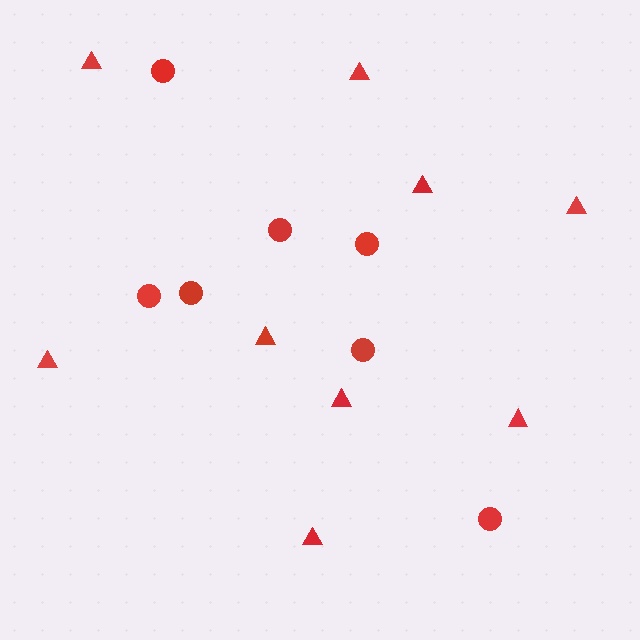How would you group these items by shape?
There are 2 groups: one group of triangles (9) and one group of circles (7).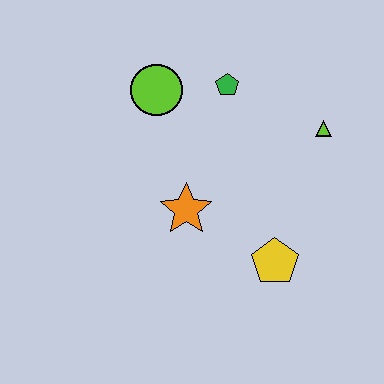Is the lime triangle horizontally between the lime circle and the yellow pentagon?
No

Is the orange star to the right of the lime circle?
Yes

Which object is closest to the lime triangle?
The green pentagon is closest to the lime triangle.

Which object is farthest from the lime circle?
The yellow pentagon is farthest from the lime circle.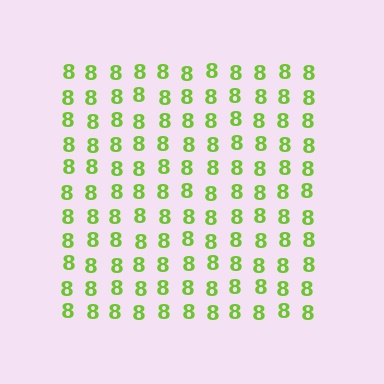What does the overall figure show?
The overall figure shows a square.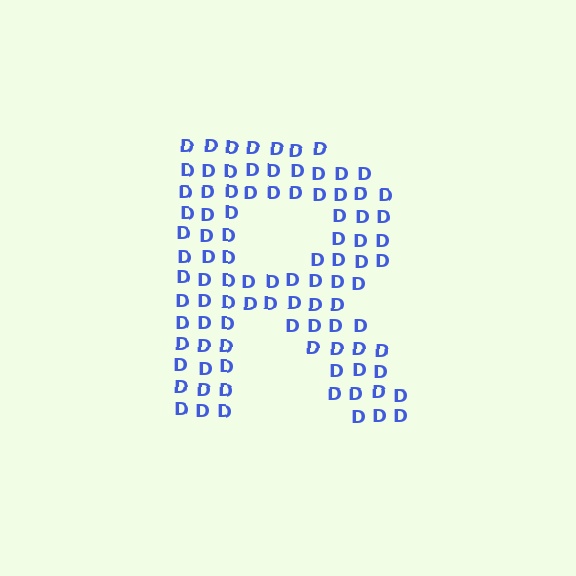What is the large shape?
The large shape is the letter R.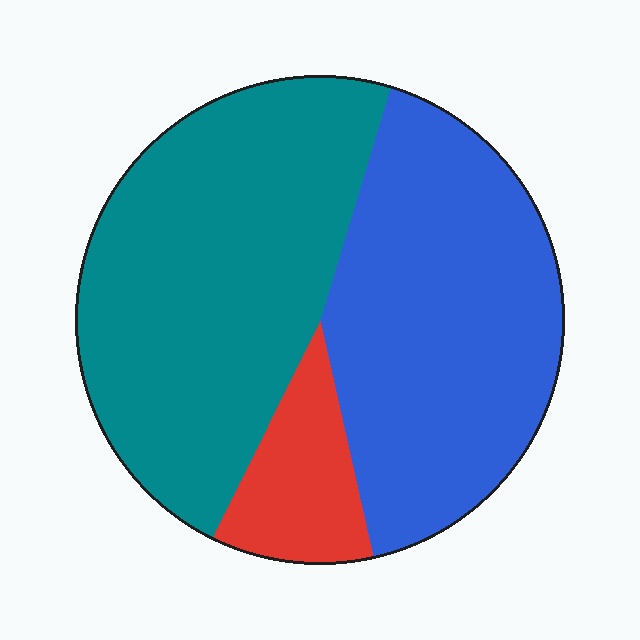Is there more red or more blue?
Blue.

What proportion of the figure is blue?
Blue covers about 40% of the figure.